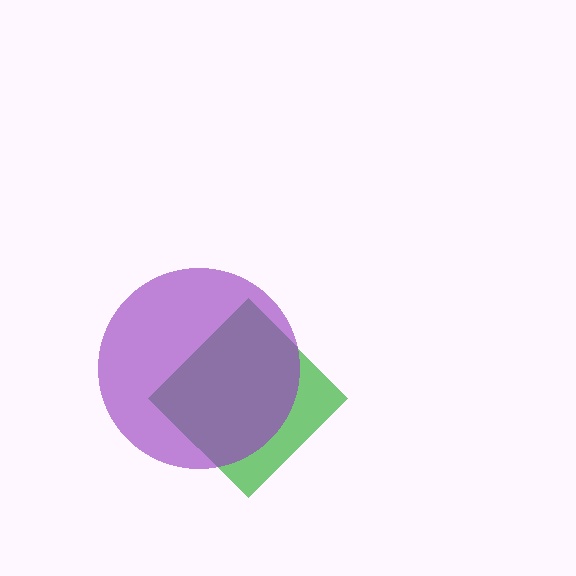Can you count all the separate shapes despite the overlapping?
Yes, there are 2 separate shapes.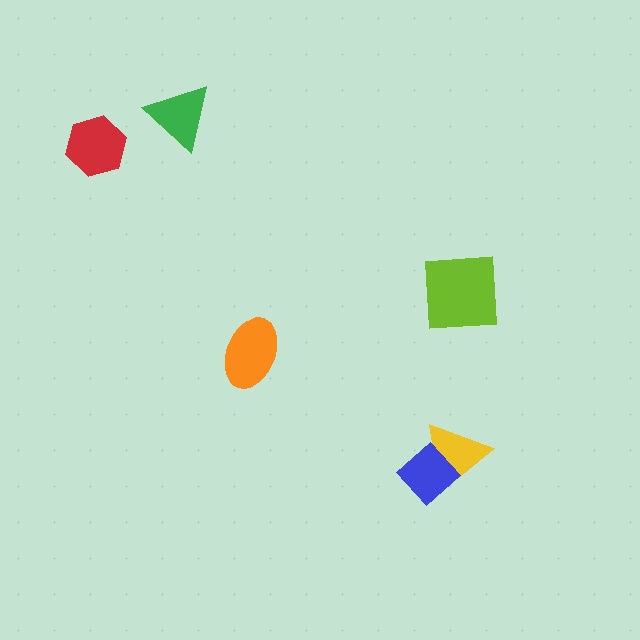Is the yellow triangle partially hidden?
Yes, it is partially covered by another shape.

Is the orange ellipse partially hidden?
No, no other shape covers it.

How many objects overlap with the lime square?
0 objects overlap with the lime square.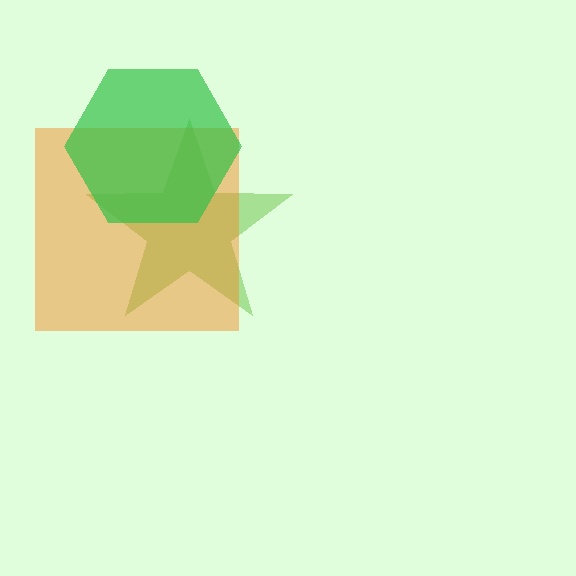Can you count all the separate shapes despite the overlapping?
Yes, there are 3 separate shapes.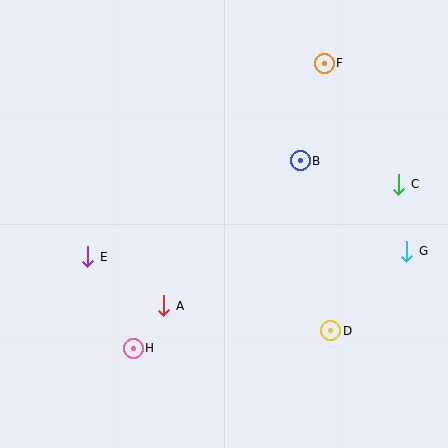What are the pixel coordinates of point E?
Point E is at (88, 257).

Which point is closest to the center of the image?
Point B at (300, 161) is closest to the center.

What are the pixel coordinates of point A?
Point A is at (164, 306).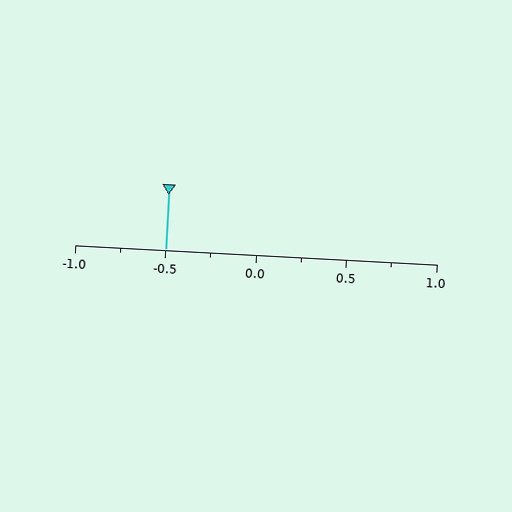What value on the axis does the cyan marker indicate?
The marker indicates approximately -0.5.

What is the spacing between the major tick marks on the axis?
The major ticks are spaced 0.5 apart.